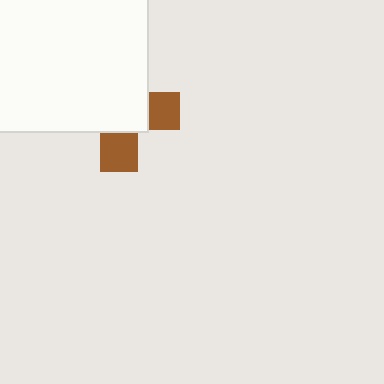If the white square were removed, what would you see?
You would see the complete brown cross.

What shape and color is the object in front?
The object in front is a white square.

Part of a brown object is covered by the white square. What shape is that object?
It is a cross.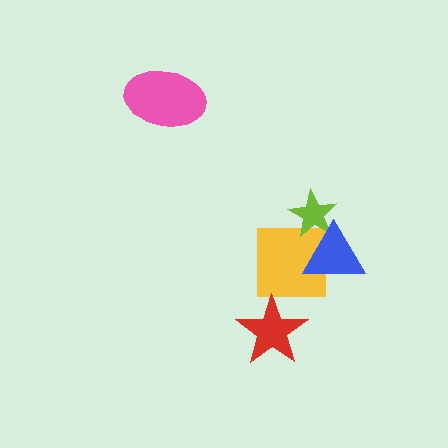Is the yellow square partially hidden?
Yes, it is partially covered by another shape.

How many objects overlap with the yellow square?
2 objects overlap with the yellow square.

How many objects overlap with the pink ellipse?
0 objects overlap with the pink ellipse.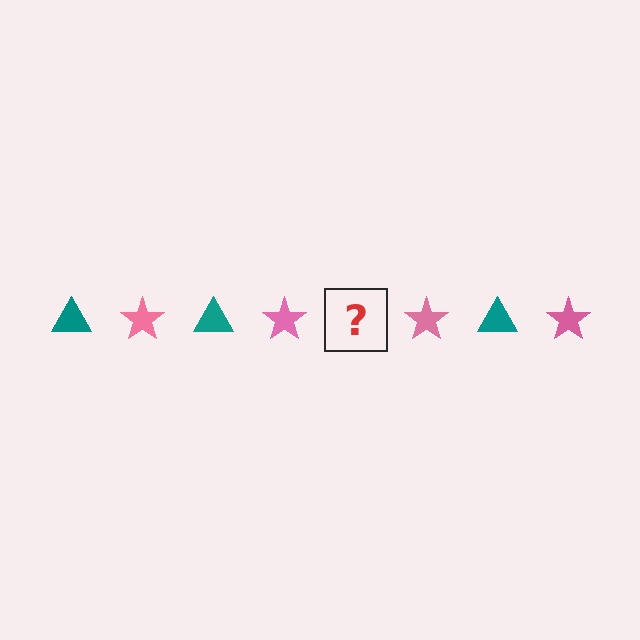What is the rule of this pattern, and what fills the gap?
The rule is that the pattern alternates between teal triangle and pink star. The gap should be filled with a teal triangle.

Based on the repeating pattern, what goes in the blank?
The blank should be a teal triangle.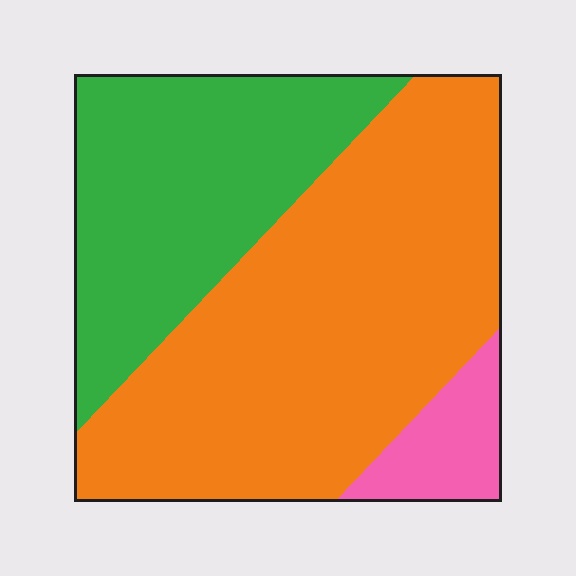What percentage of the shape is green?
Green covers around 35% of the shape.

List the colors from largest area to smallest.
From largest to smallest: orange, green, pink.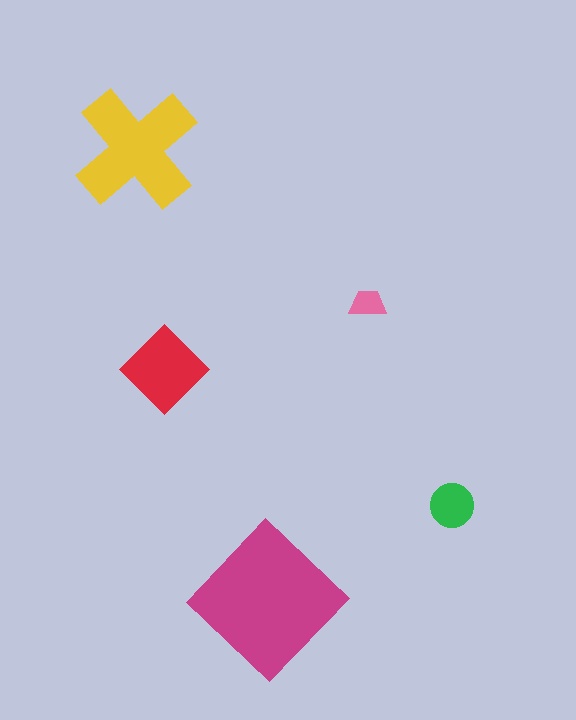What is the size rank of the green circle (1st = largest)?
4th.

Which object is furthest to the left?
The yellow cross is leftmost.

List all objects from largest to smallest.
The magenta diamond, the yellow cross, the red diamond, the green circle, the pink trapezoid.